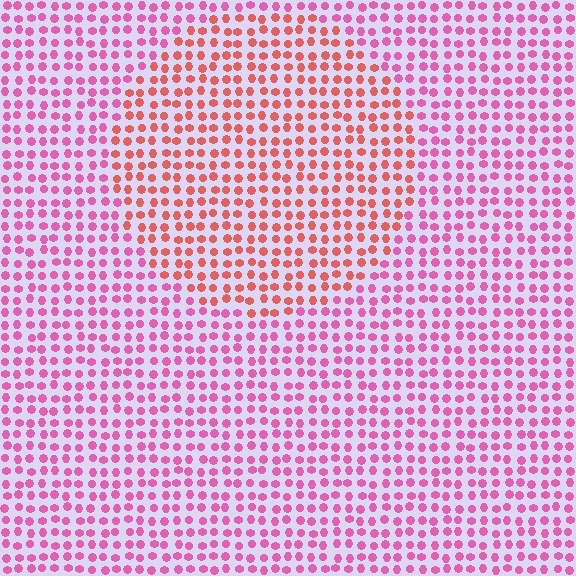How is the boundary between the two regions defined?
The boundary is defined purely by a slight shift in hue (about 38 degrees). Spacing, size, and orientation are identical on both sides.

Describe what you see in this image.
The image is filled with small pink elements in a uniform arrangement. A circle-shaped region is visible where the elements are tinted to a slightly different hue, forming a subtle color boundary.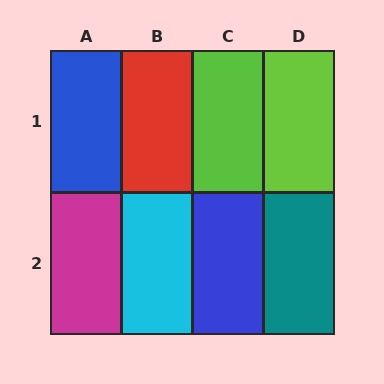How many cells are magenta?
1 cell is magenta.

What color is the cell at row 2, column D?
Teal.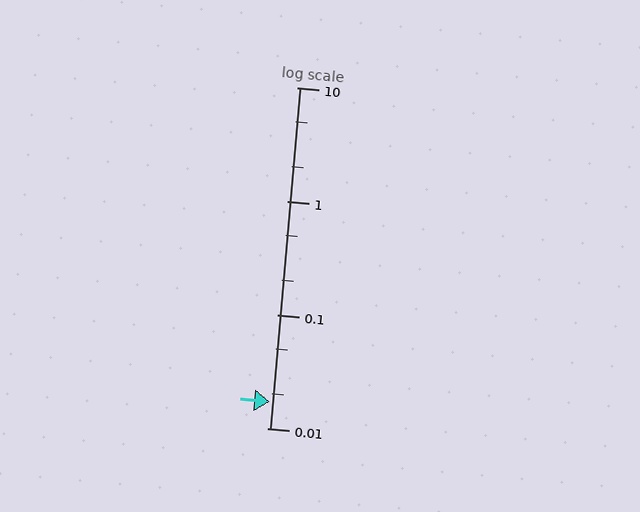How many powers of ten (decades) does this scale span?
The scale spans 3 decades, from 0.01 to 10.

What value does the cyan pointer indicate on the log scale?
The pointer indicates approximately 0.017.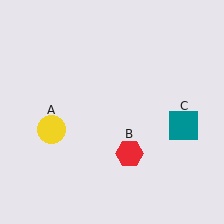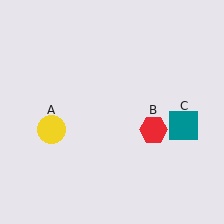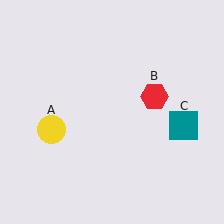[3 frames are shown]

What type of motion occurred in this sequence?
The red hexagon (object B) rotated counterclockwise around the center of the scene.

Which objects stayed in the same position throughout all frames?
Yellow circle (object A) and teal square (object C) remained stationary.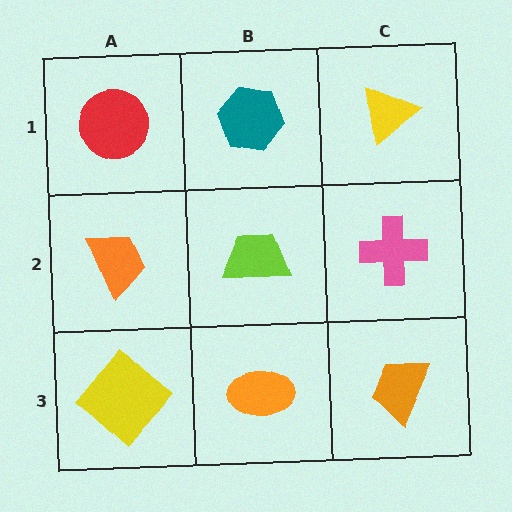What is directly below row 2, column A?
A yellow diamond.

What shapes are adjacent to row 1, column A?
An orange trapezoid (row 2, column A), a teal hexagon (row 1, column B).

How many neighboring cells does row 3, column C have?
2.